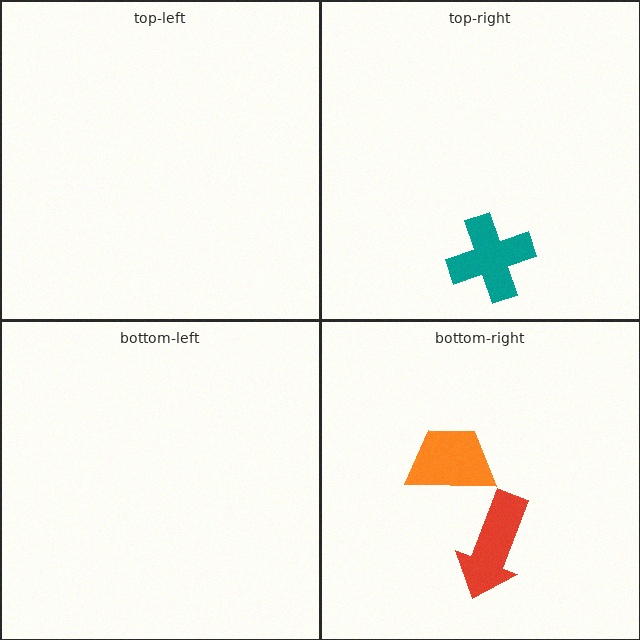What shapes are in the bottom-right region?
The red arrow, the orange trapezoid.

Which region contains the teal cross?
The top-right region.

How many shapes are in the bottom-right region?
2.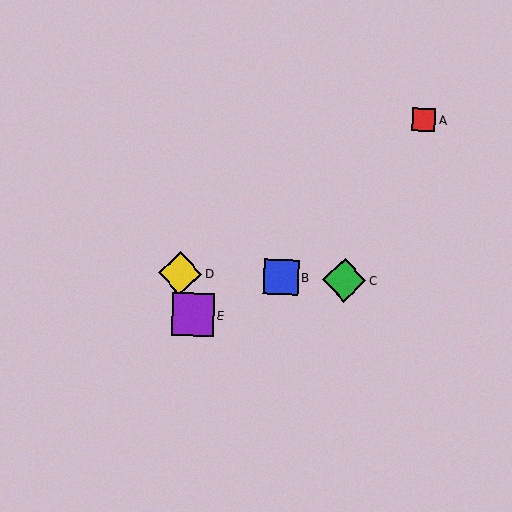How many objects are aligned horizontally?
3 objects (B, C, D) are aligned horizontally.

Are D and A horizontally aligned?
No, D is at y≈273 and A is at y≈119.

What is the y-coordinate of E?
Object E is at y≈315.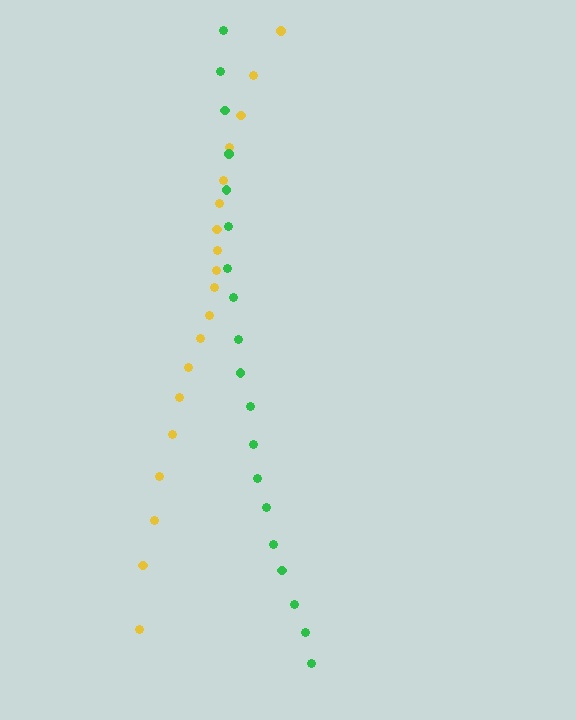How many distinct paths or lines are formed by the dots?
There are 2 distinct paths.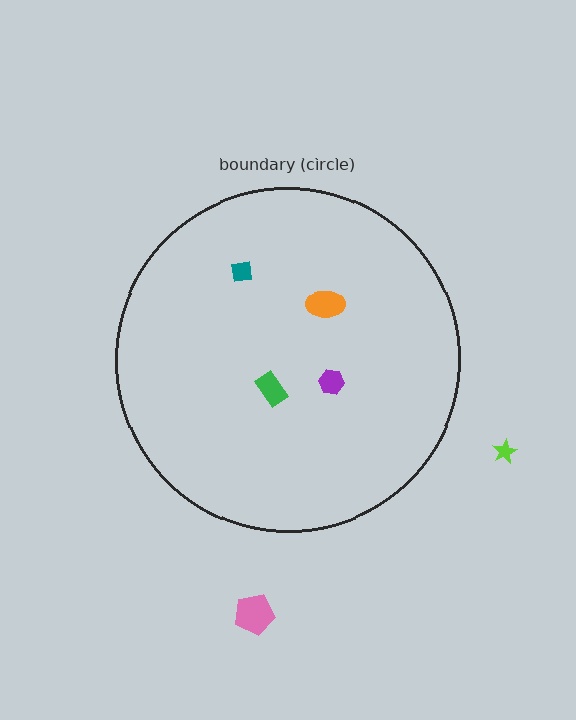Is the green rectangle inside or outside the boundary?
Inside.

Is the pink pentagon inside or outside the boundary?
Outside.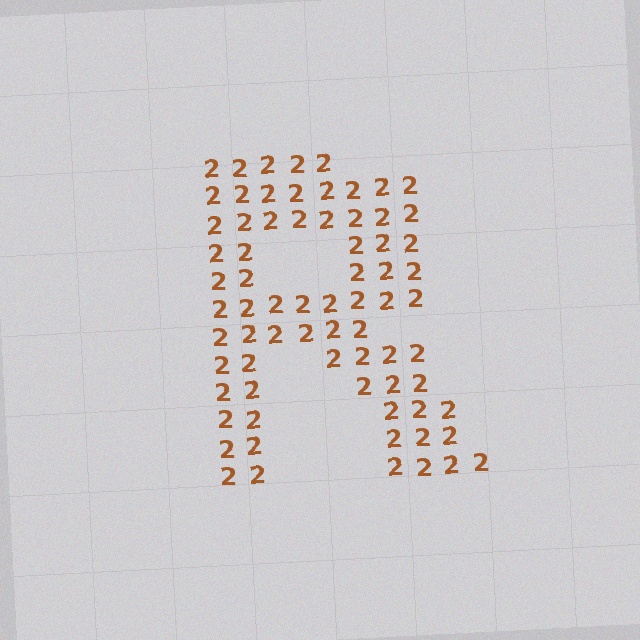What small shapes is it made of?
It is made of small digit 2's.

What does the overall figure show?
The overall figure shows the letter R.